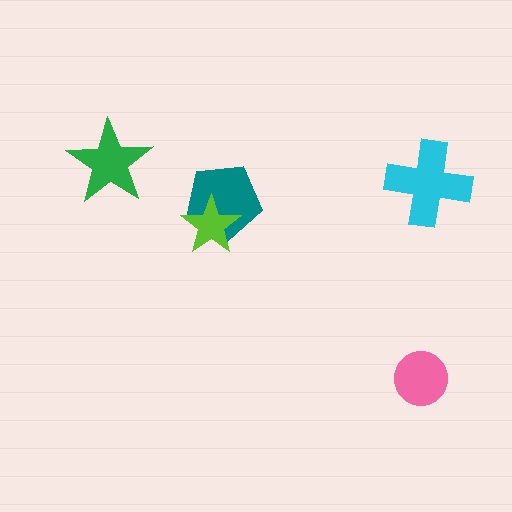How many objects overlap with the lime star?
1 object overlaps with the lime star.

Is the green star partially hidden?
No, no other shape covers it.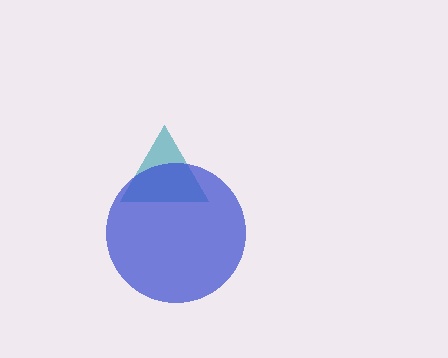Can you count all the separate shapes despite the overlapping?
Yes, there are 2 separate shapes.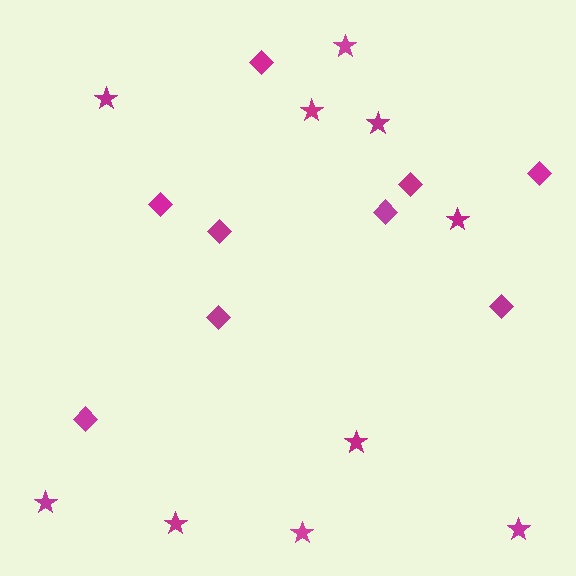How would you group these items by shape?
There are 2 groups: one group of stars (10) and one group of diamonds (9).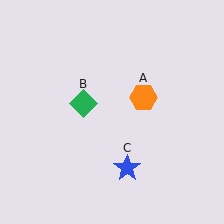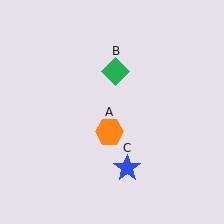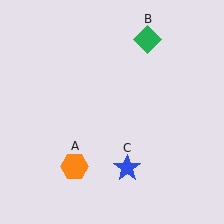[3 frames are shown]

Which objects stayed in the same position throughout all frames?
Blue star (object C) remained stationary.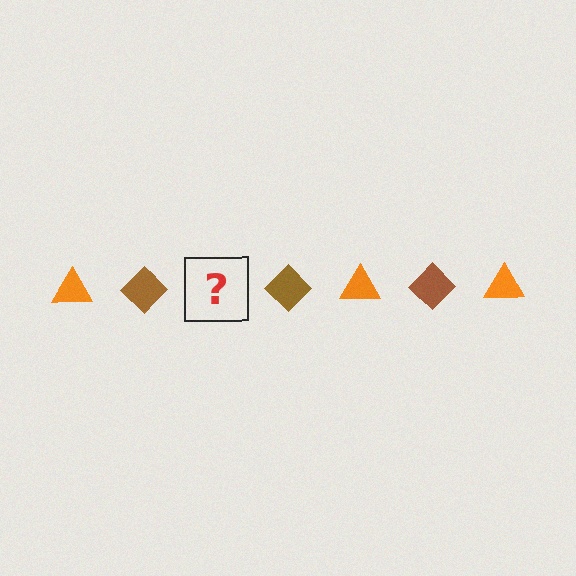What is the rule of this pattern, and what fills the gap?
The rule is that the pattern alternates between orange triangle and brown diamond. The gap should be filled with an orange triangle.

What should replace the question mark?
The question mark should be replaced with an orange triangle.